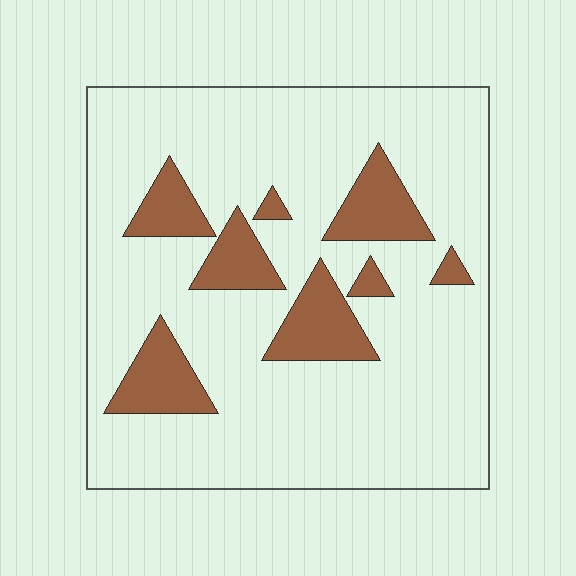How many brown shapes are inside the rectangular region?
8.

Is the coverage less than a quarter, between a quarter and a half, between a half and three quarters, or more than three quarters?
Less than a quarter.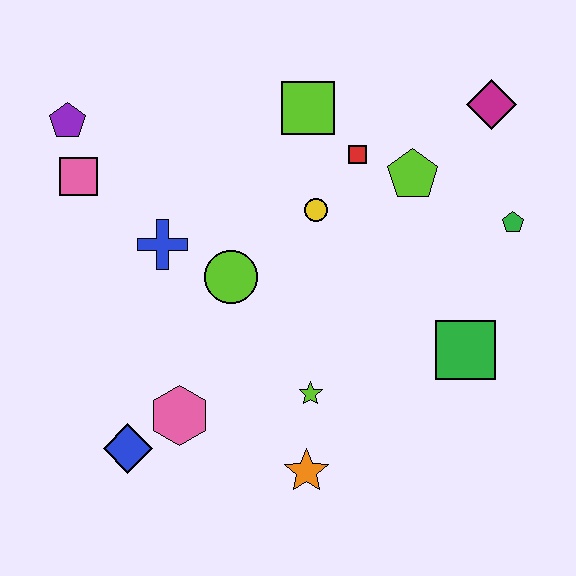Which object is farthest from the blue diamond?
The magenta diamond is farthest from the blue diamond.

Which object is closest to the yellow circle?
The red square is closest to the yellow circle.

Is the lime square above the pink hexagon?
Yes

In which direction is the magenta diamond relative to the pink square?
The magenta diamond is to the right of the pink square.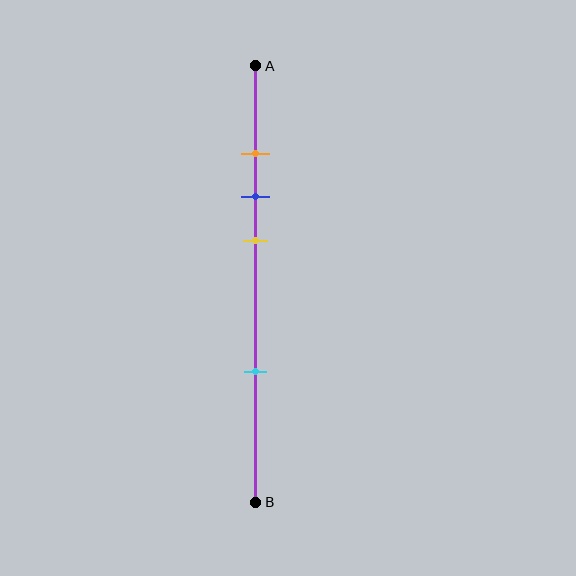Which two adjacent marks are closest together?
The orange and blue marks are the closest adjacent pair.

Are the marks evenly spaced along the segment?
No, the marks are not evenly spaced.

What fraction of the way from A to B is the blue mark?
The blue mark is approximately 30% (0.3) of the way from A to B.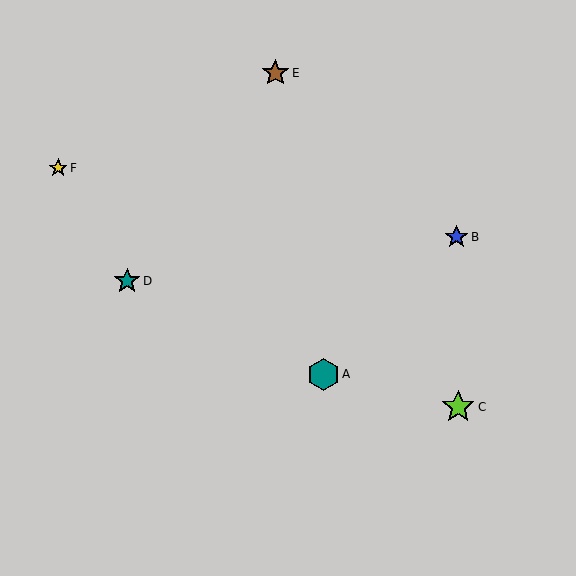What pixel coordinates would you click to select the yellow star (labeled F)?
Click at (58, 168) to select the yellow star F.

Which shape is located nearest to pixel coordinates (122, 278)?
The teal star (labeled D) at (127, 281) is nearest to that location.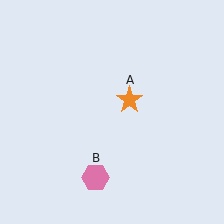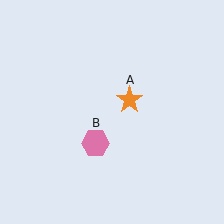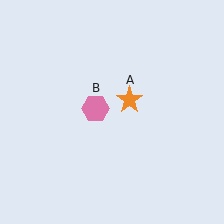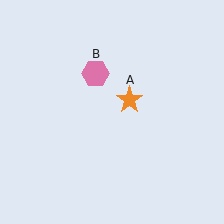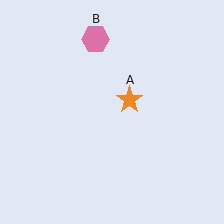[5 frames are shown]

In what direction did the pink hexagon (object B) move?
The pink hexagon (object B) moved up.